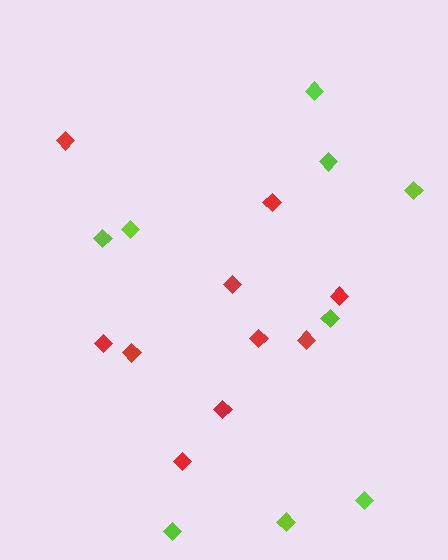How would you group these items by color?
There are 2 groups: one group of lime diamonds (9) and one group of red diamonds (10).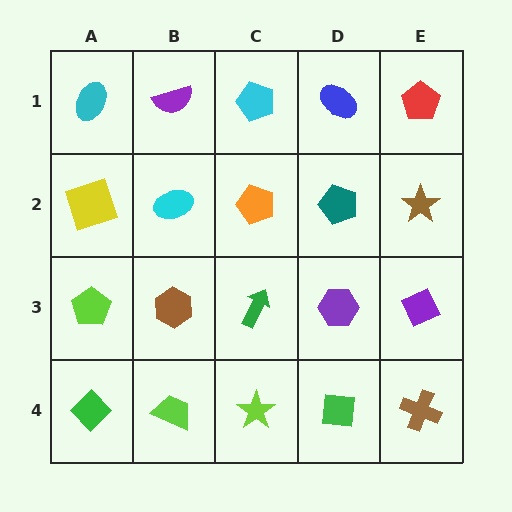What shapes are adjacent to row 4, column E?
A purple diamond (row 3, column E), a green square (row 4, column D).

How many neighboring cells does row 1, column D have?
3.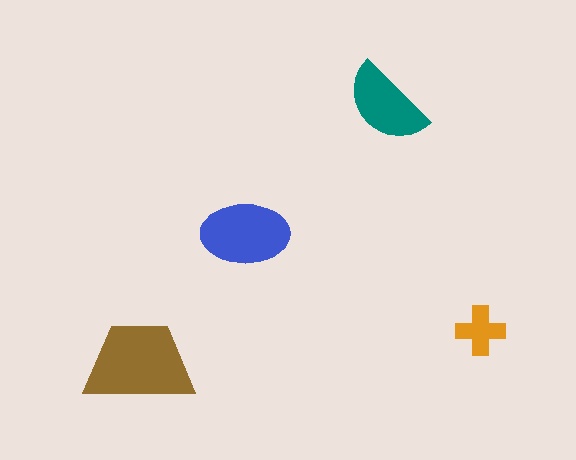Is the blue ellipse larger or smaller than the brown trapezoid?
Smaller.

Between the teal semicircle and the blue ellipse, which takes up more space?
The blue ellipse.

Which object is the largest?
The brown trapezoid.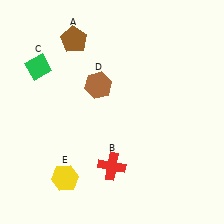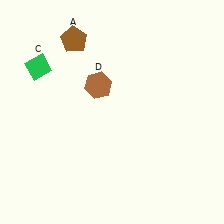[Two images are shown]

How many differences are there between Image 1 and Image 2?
There are 2 differences between the two images.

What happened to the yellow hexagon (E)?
The yellow hexagon (E) was removed in Image 2. It was in the bottom-left area of Image 1.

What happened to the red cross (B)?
The red cross (B) was removed in Image 2. It was in the bottom-left area of Image 1.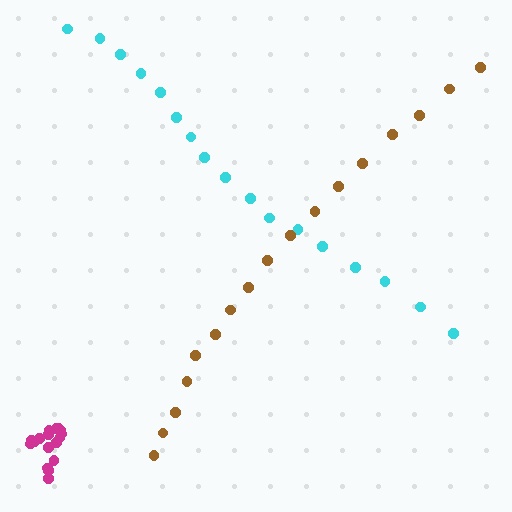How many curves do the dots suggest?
There are 3 distinct paths.